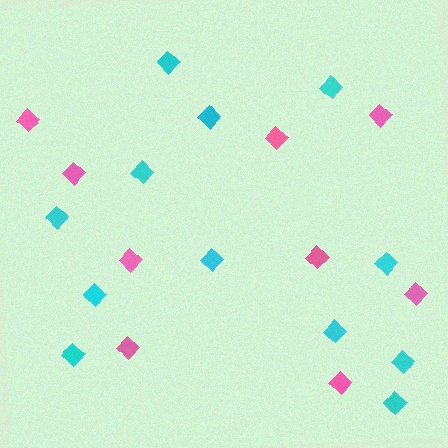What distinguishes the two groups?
There are 2 groups: one group of cyan diamonds (12) and one group of pink diamonds (9).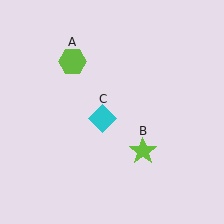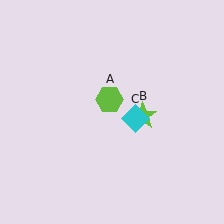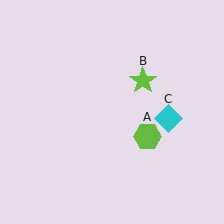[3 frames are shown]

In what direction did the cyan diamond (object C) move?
The cyan diamond (object C) moved right.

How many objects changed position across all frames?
3 objects changed position: lime hexagon (object A), lime star (object B), cyan diamond (object C).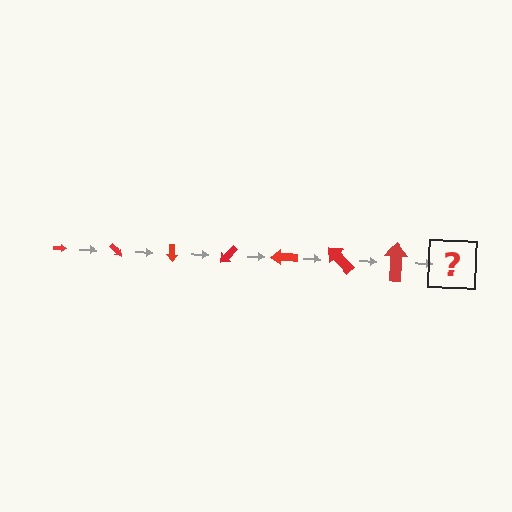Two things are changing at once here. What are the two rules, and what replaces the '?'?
The two rules are that the arrow grows larger each step and it rotates 45 degrees each step. The '?' should be an arrow, larger than the previous one and rotated 315 degrees from the start.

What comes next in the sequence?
The next element should be an arrow, larger than the previous one and rotated 315 degrees from the start.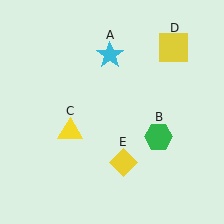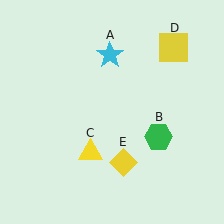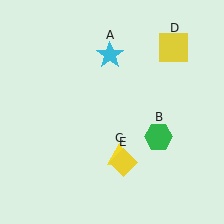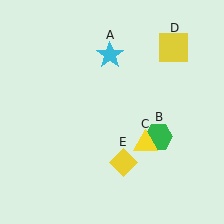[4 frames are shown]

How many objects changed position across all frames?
1 object changed position: yellow triangle (object C).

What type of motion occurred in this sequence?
The yellow triangle (object C) rotated counterclockwise around the center of the scene.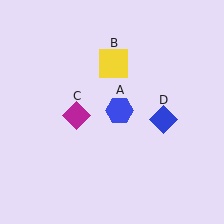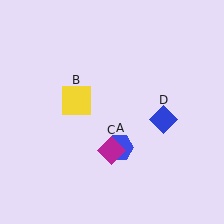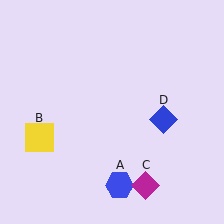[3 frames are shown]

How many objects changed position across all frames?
3 objects changed position: blue hexagon (object A), yellow square (object B), magenta diamond (object C).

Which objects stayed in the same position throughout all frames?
Blue diamond (object D) remained stationary.